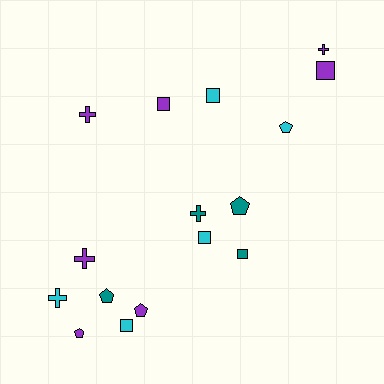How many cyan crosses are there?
There is 1 cyan cross.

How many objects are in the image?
There are 16 objects.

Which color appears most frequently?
Purple, with 7 objects.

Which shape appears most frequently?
Square, with 6 objects.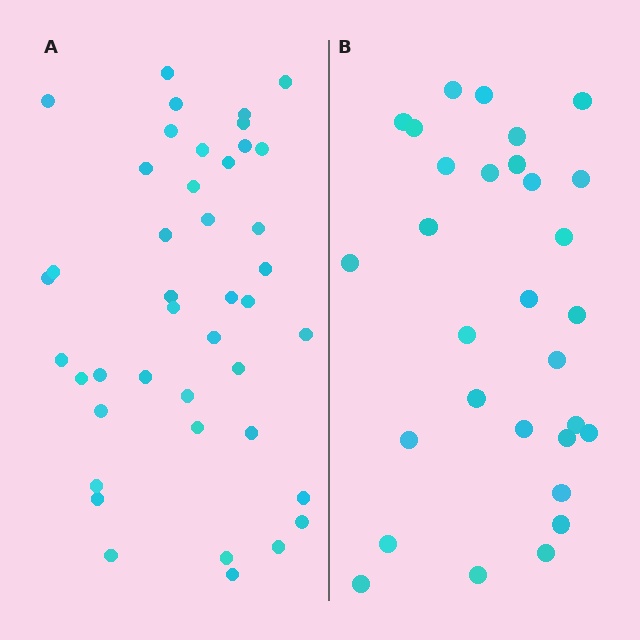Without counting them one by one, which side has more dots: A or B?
Region A (the left region) has more dots.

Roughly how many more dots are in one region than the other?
Region A has roughly 12 or so more dots than region B.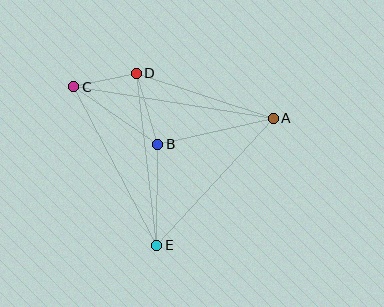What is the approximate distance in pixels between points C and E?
The distance between C and E is approximately 179 pixels.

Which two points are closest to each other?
Points C and D are closest to each other.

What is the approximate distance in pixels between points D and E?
The distance between D and E is approximately 174 pixels.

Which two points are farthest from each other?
Points A and C are farthest from each other.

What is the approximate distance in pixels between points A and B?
The distance between A and B is approximately 118 pixels.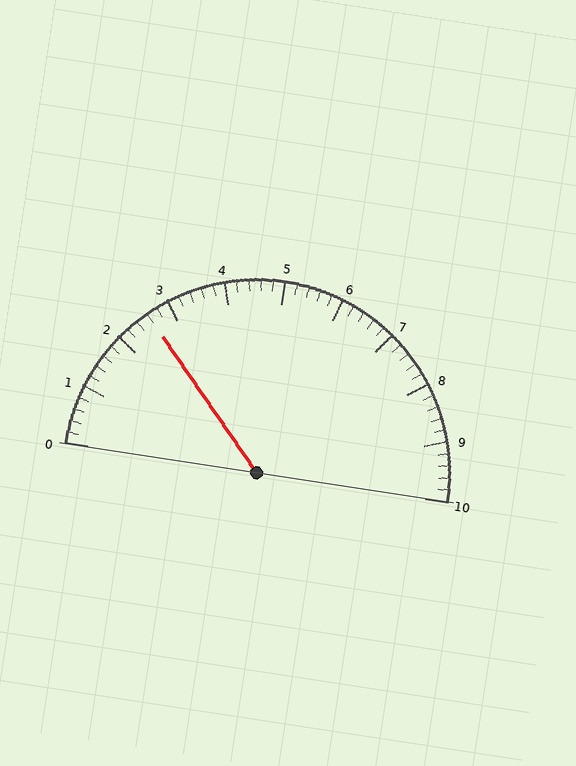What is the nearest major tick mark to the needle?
The nearest major tick mark is 3.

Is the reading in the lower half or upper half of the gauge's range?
The reading is in the lower half of the range (0 to 10).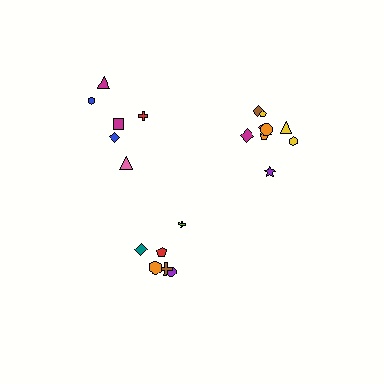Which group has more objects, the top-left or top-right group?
The top-right group.